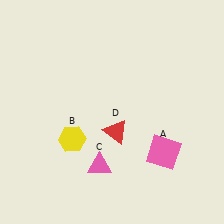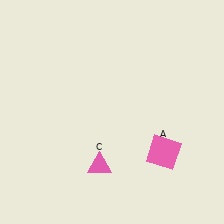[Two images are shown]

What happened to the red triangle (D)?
The red triangle (D) was removed in Image 2. It was in the bottom-right area of Image 1.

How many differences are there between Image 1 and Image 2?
There are 2 differences between the two images.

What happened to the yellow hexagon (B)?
The yellow hexagon (B) was removed in Image 2. It was in the bottom-left area of Image 1.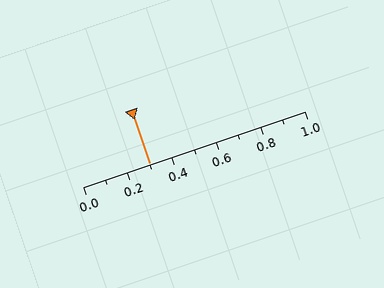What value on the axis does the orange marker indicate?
The marker indicates approximately 0.3.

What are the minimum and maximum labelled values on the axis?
The axis runs from 0.0 to 1.0.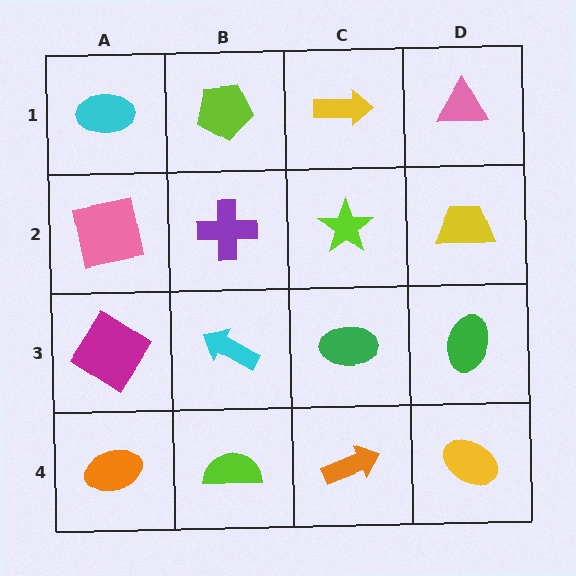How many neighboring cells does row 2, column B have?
4.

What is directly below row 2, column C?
A green ellipse.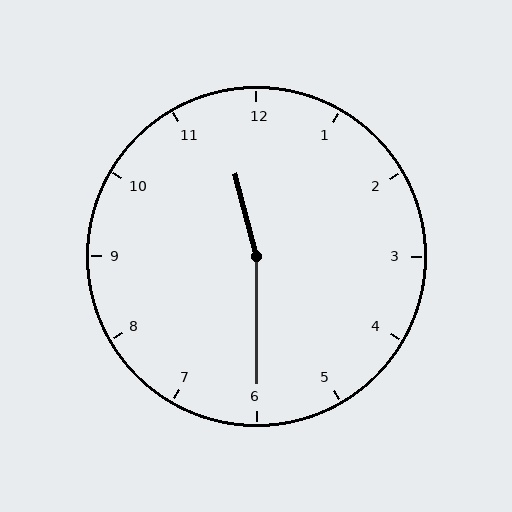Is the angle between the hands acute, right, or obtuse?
It is obtuse.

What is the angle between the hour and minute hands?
Approximately 165 degrees.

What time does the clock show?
11:30.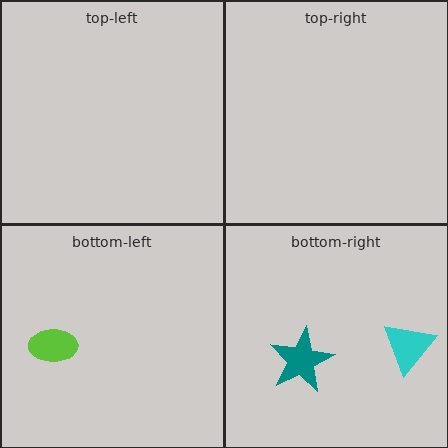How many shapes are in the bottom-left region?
1.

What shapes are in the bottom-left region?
The lime ellipse.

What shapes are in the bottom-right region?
The cyan triangle, the teal star.